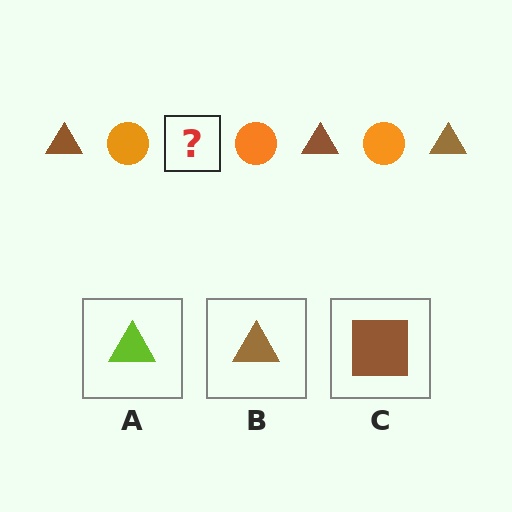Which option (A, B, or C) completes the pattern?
B.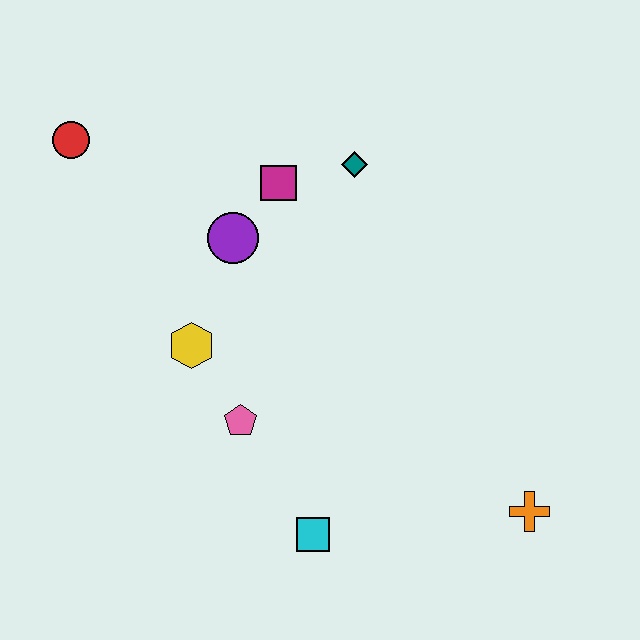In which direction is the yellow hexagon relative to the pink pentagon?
The yellow hexagon is above the pink pentagon.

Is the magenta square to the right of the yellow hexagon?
Yes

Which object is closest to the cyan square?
The pink pentagon is closest to the cyan square.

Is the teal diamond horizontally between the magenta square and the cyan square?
No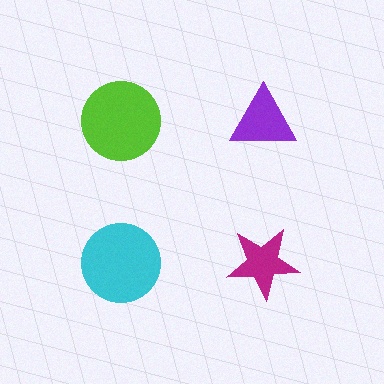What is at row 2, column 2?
A magenta star.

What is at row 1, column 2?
A purple triangle.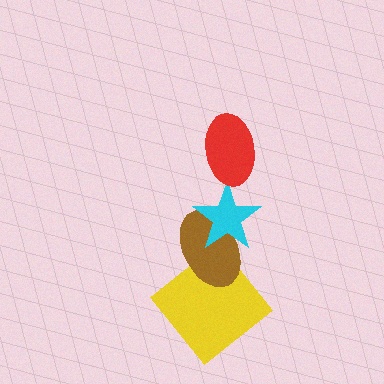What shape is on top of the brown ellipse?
The cyan star is on top of the brown ellipse.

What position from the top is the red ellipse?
The red ellipse is 1st from the top.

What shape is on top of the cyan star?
The red ellipse is on top of the cyan star.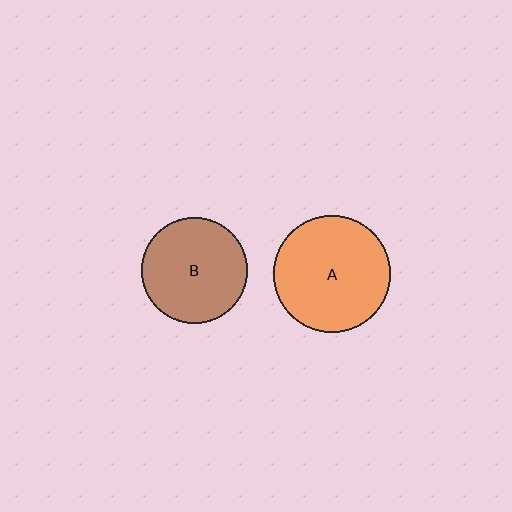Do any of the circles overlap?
No, none of the circles overlap.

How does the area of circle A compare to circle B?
Approximately 1.2 times.